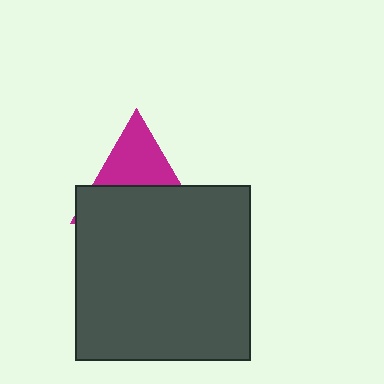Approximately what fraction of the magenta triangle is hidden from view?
Roughly 55% of the magenta triangle is hidden behind the dark gray square.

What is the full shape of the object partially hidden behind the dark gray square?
The partially hidden object is a magenta triangle.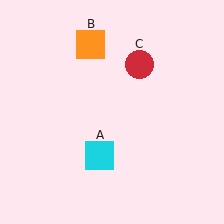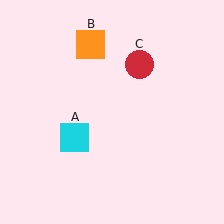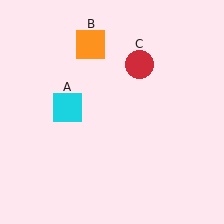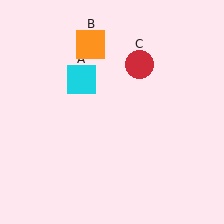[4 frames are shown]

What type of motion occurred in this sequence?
The cyan square (object A) rotated clockwise around the center of the scene.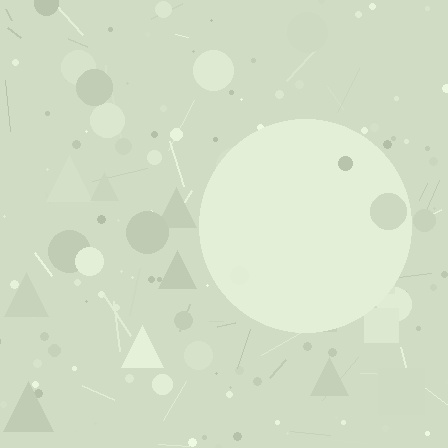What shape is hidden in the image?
A circle is hidden in the image.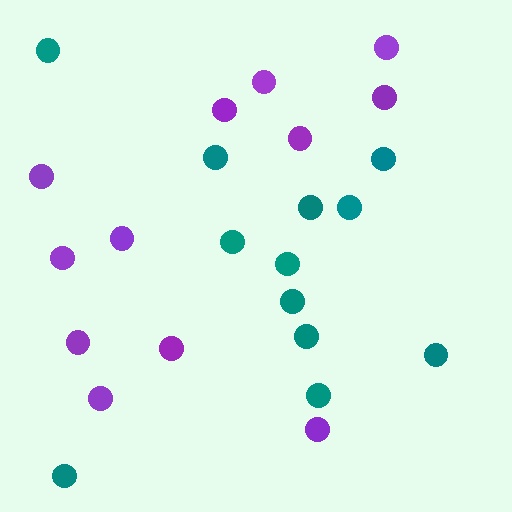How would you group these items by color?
There are 2 groups: one group of purple circles (12) and one group of teal circles (12).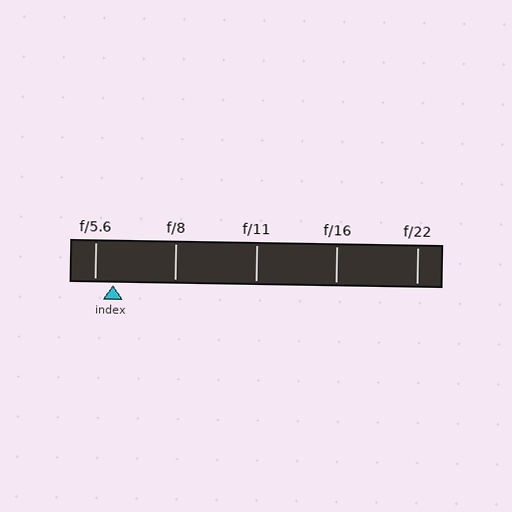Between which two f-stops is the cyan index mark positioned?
The index mark is between f/5.6 and f/8.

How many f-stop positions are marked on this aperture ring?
There are 5 f-stop positions marked.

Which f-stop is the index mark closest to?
The index mark is closest to f/5.6.